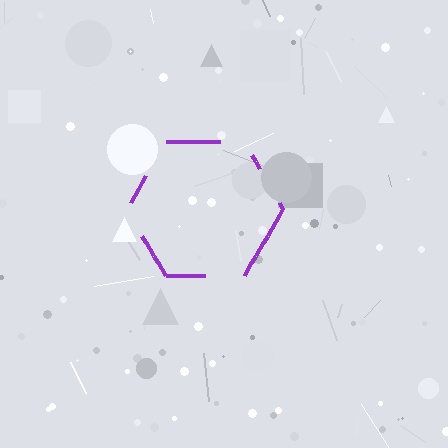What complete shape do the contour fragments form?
The contour fragments form a hexagon.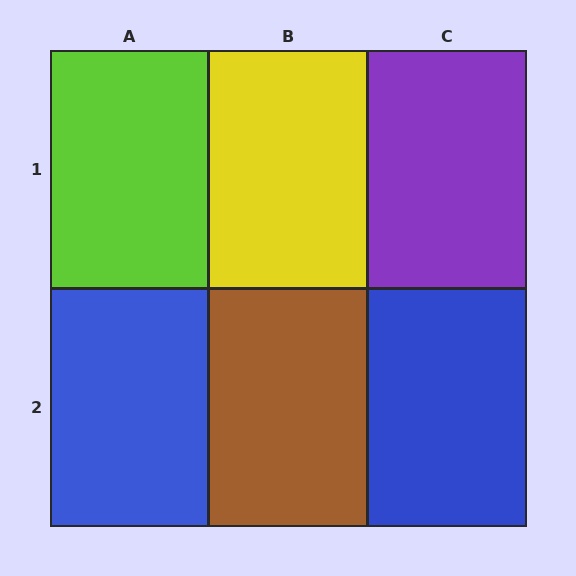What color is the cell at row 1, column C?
Purple.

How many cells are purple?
1 cell is purple.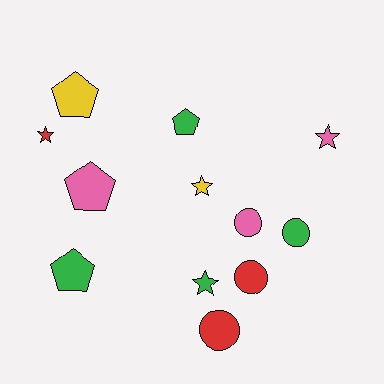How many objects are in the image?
There are 12 objects.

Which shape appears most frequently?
Pentagon, with 4 objects.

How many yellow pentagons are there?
There is 1 yellow pentagon.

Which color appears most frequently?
Green, with 4 objects.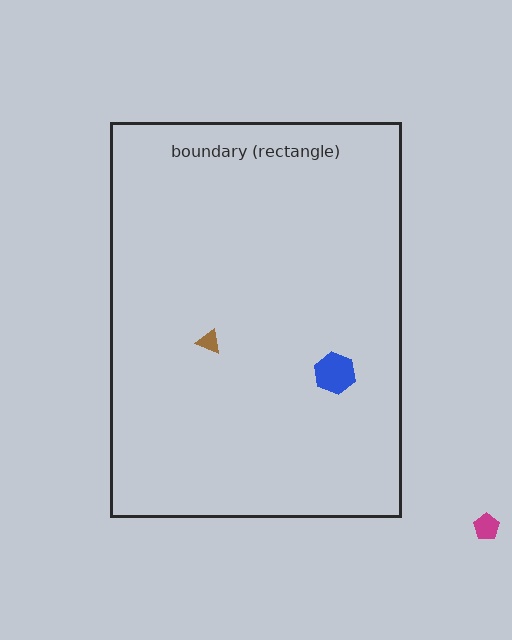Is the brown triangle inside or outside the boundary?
Inside.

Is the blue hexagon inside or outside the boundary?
Inside.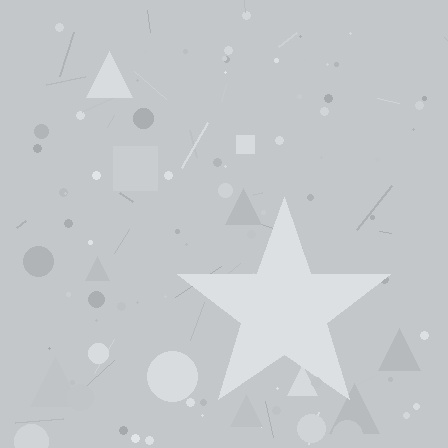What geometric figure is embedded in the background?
A star is embedded in the background.